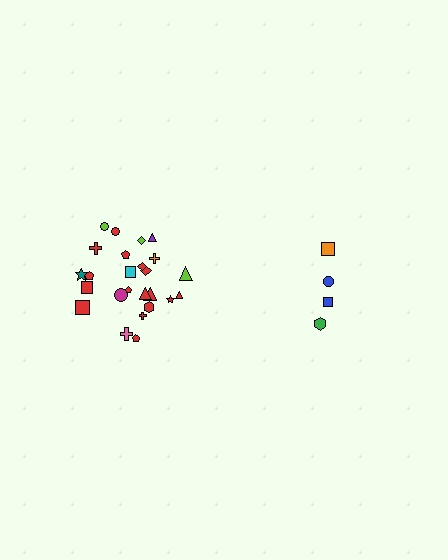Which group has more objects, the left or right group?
The left group.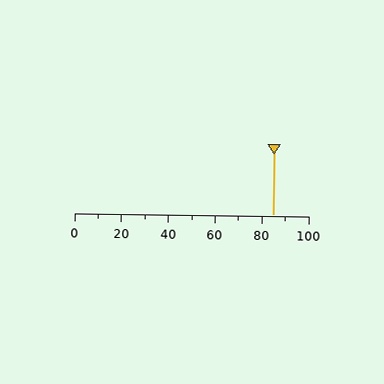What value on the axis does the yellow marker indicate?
The marker indicates approximately 85.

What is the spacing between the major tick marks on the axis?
The major ticks are spaced 20 apart.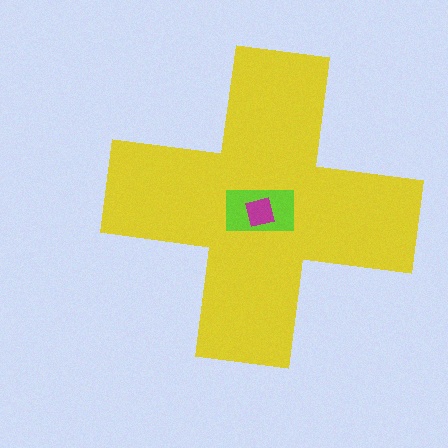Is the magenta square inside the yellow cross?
Yes.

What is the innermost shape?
The magenta square.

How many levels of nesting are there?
3.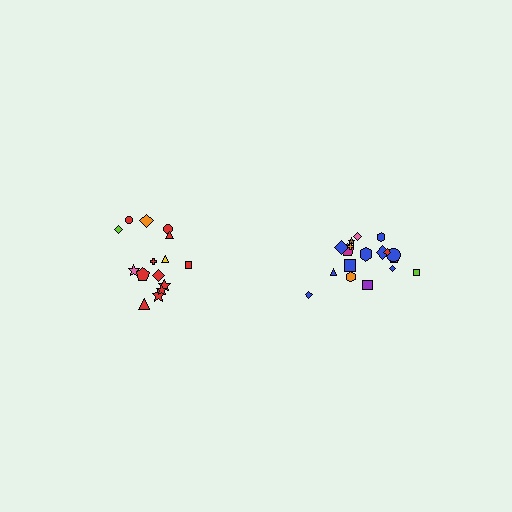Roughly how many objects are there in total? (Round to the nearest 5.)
Roughly 35 objects in total.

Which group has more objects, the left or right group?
The right group.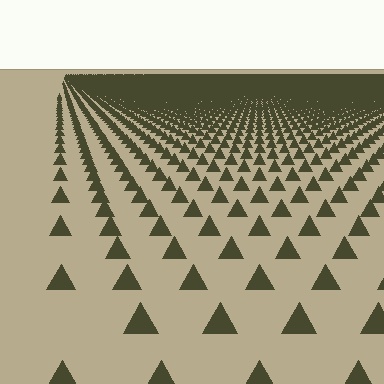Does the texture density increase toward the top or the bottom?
Density increases toward the top.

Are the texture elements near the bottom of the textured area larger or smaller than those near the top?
Larger. Near the bottom, elements are closer to the viewer and appear at a bigger on-screen size.